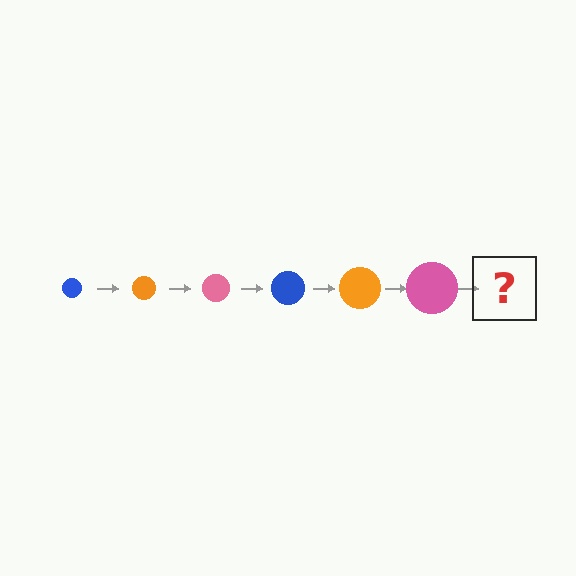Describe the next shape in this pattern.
It should be a blue circle, larger than the previous one.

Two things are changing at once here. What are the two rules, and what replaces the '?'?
The two rules are that the circle grows larger each step and the color cycles through blue, orange, and pink. The '?' should be a blue circle, larger than the previous one.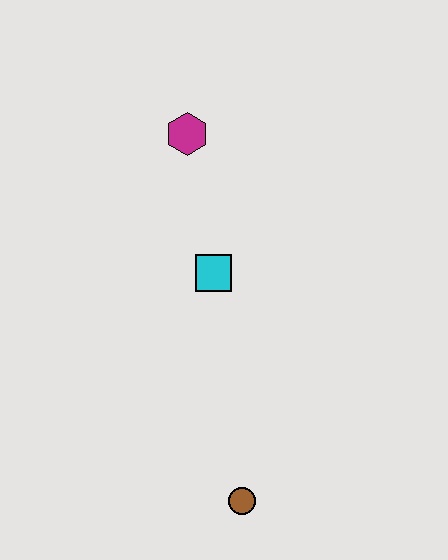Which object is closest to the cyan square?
The magenta hexagon is closest to the cyan square.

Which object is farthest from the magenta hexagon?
The brown circle is farthest from the magenta hexagon.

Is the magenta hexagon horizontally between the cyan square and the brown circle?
No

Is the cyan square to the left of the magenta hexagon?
No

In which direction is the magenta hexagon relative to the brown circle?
The magenta hexagon is above the brown circle.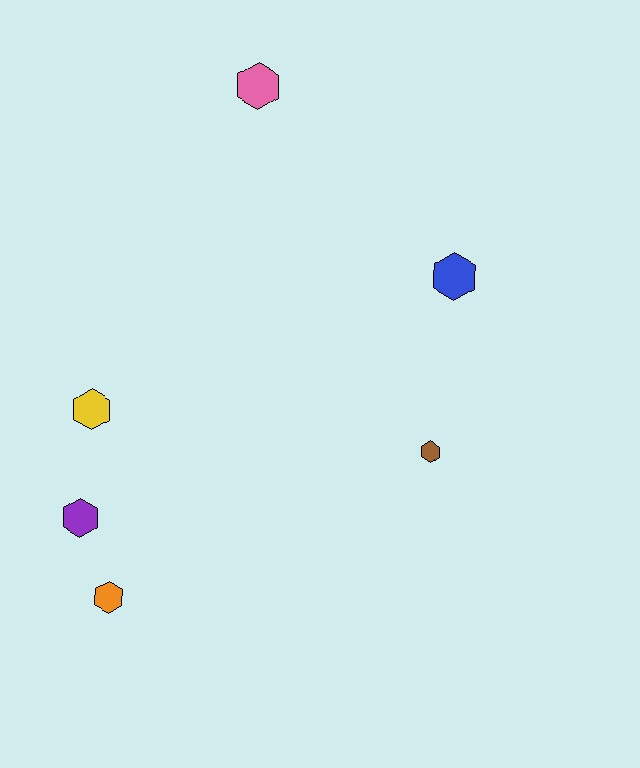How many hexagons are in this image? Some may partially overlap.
There are 6 hexagons.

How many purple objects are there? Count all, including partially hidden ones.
There is 1 purple object.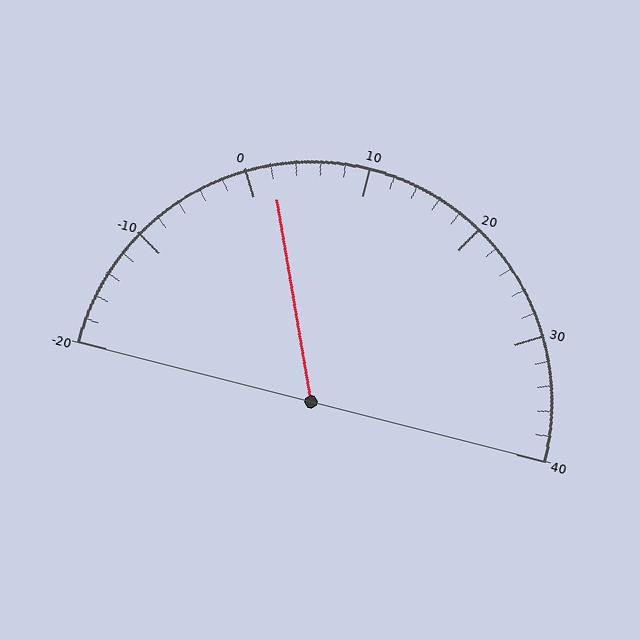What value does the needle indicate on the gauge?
The needle indicates approximately 2.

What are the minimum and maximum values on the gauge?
The gauge ranges from -20 to 40.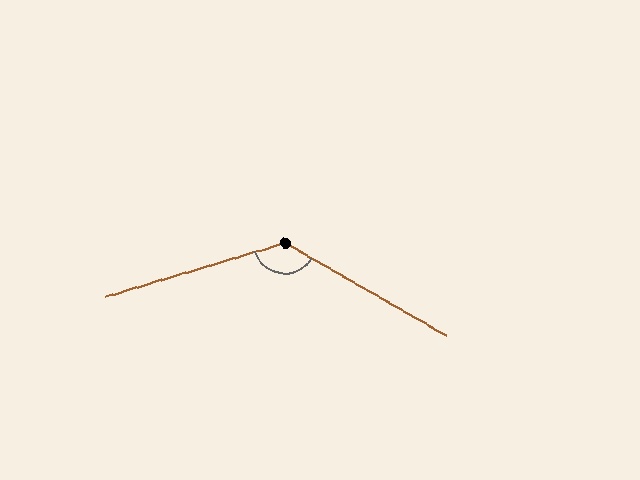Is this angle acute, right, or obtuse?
It is obtuse.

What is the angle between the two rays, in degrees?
Approximately 134 degrees.